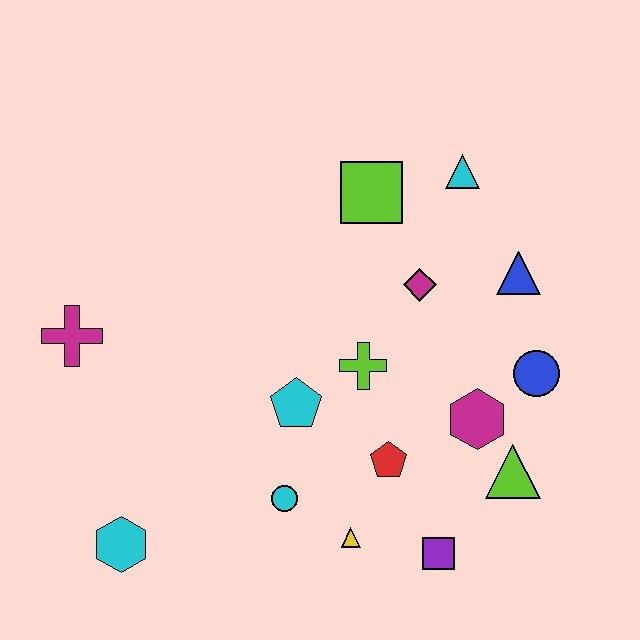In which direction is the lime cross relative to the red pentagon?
The lime cross is above the red pentagon.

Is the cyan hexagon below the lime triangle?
Yes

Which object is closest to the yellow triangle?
The cyan circle is closest to the yellow triangle.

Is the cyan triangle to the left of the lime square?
No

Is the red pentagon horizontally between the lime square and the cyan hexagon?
No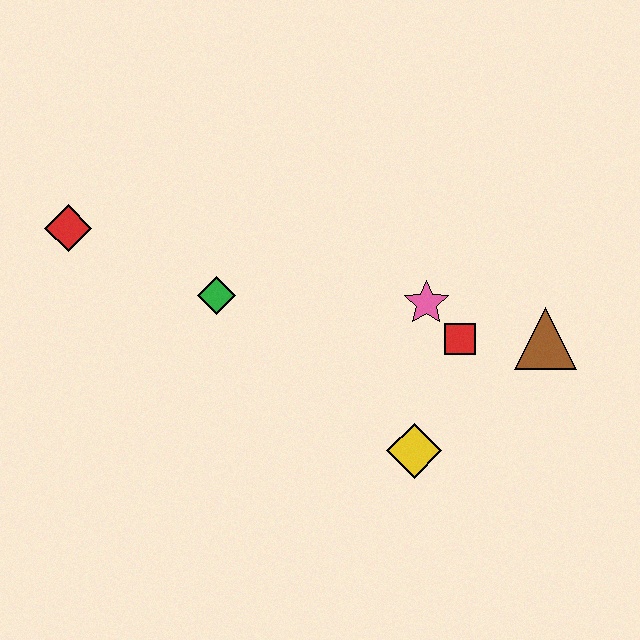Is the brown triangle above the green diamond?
No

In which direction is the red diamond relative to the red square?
The red diamond is to the left of the red square.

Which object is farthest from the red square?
The red diamond is farthest from the red square.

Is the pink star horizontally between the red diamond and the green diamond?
No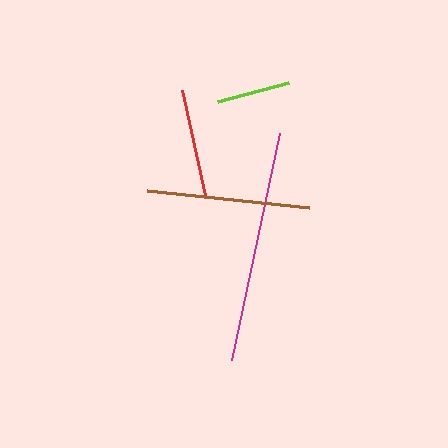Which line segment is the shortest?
The lime line is the shortest at approximately 74 pixels.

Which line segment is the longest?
The magenta line is the longest at approximately 232 pixels.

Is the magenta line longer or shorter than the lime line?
The magenta line is longer than the lime line.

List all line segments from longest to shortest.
From longest to shortest: magenta, brown, red, lime.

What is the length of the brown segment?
The brown segment is approximately 163 pixels long.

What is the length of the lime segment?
The lime segment is approximately 74 pixels long.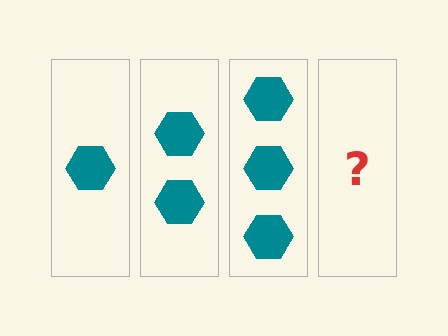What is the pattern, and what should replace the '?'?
The pattern is that each step adds one more hexagon. The '?' should be 4 hexagons.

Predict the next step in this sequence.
The next step is 4 hexagons.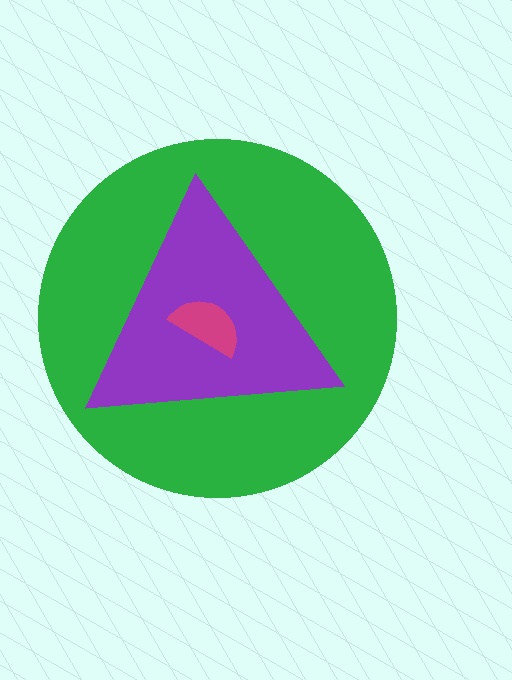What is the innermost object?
The magenta semicircle.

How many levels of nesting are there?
3.